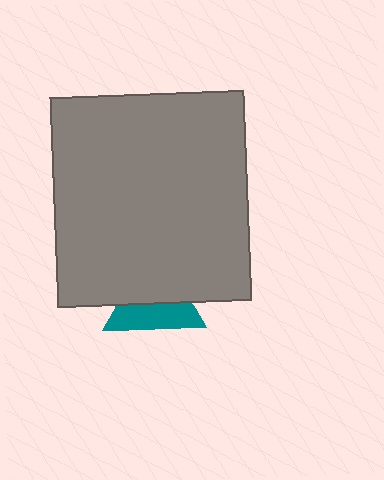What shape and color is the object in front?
The object in front is a gray rectangle.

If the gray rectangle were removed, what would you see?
You would see the complete teal triangle.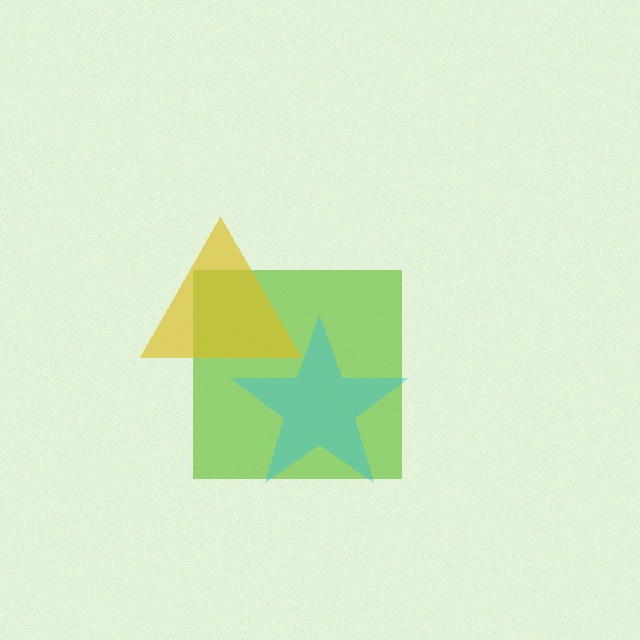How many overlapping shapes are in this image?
There are 3 overlapping shapes in the image.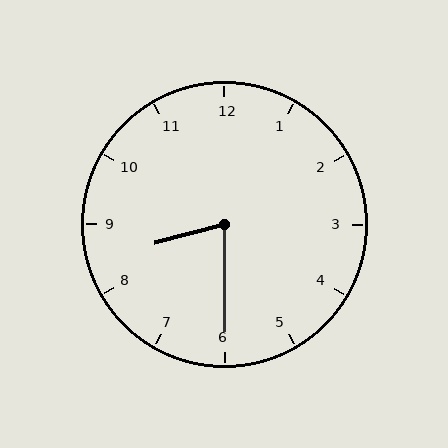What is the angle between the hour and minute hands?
Approximately 75 degrees.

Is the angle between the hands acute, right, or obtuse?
It is acute.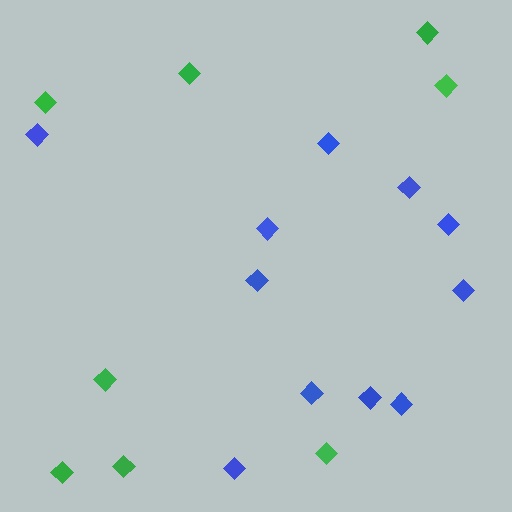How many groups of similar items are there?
There are 2 groups: one group of green diamonds (8) and one group of blue diamonds (11).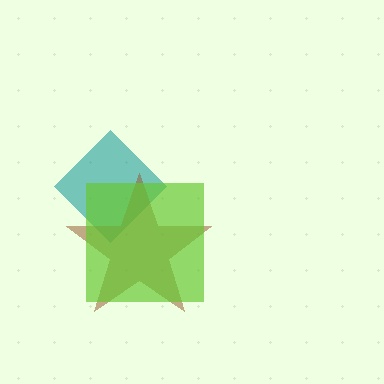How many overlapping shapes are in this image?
There are 3 overlapping shapes in the image.